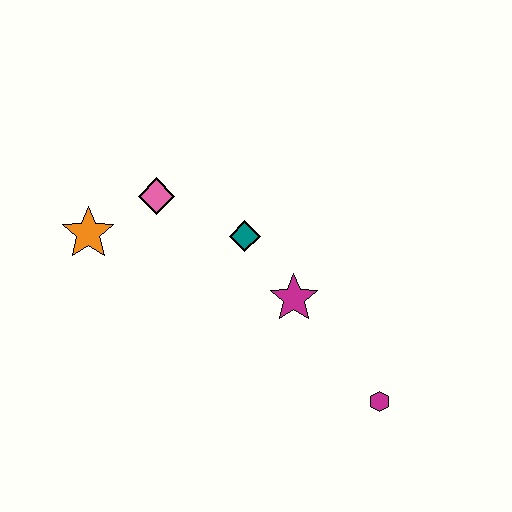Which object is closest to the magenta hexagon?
The magenta star is closest to the magenta hexagon.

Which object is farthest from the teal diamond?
The magenta hexagon is farthest from the teal diamond.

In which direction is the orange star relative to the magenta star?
The orange star is to the left of the magenta star.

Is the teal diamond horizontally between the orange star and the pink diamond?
No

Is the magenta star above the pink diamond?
No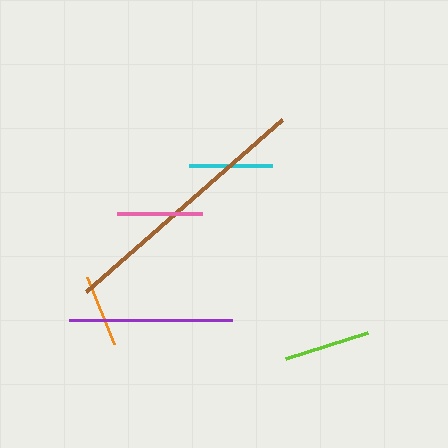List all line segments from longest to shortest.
From longest to shortest: brown, purple, lime, pink, cyan, orange.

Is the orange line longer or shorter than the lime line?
The lime line is longer than the orange line.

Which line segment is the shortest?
The orange line is the shortest at approximately 73 pixels.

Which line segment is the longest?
The brown line is the longest at approximately 261 pixels.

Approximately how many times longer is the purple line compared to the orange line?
The purple line is approximately 2.2 times the length of the orange line.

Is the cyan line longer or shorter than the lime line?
The lime line is longer than the cyan line.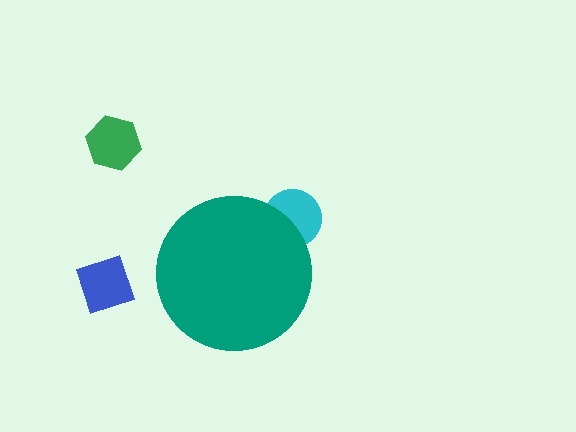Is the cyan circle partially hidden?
Yes, the cyan circle is partially hidden behind the teal circle.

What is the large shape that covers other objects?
A teal circle.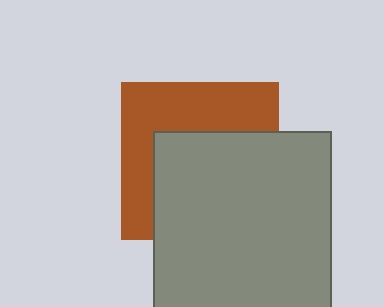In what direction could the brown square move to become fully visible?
The brown square could move up. That would shift it out from behind the gray square entirely.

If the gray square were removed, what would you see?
You would see the complete brown square.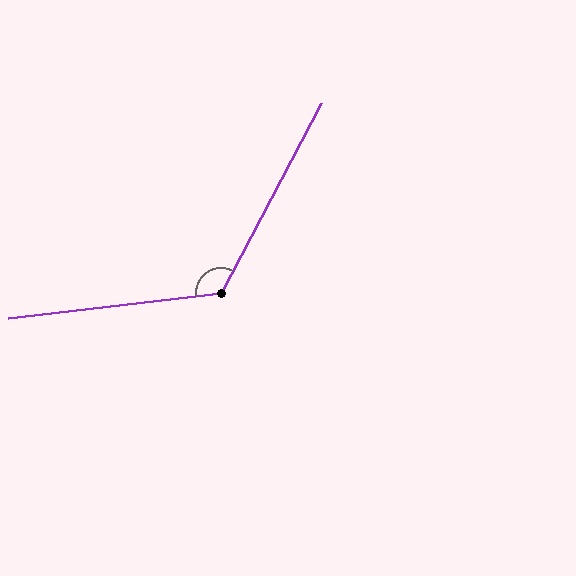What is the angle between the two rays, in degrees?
Approximately 125 degrees.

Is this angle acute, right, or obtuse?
It is obtuse.